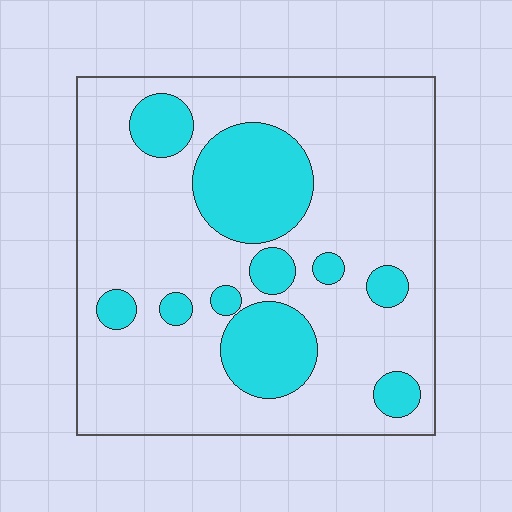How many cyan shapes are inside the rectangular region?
10.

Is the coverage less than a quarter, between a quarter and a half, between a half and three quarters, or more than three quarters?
Less than a quarter.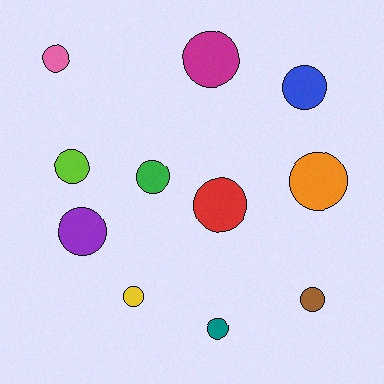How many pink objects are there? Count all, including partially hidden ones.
There is 1 pink object.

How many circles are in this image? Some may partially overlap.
There are 11 circles.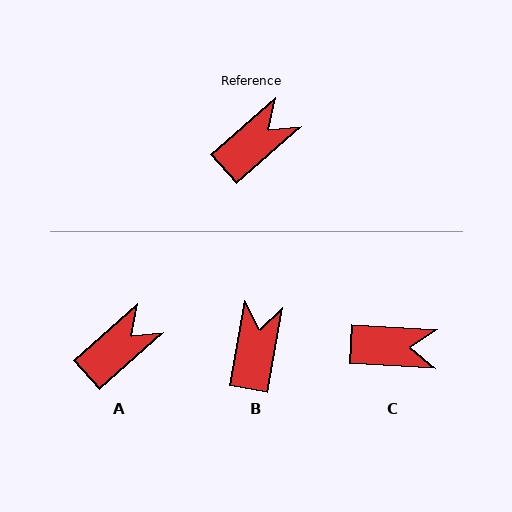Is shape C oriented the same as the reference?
No, it is off by about 45 degrees.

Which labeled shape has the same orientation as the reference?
A.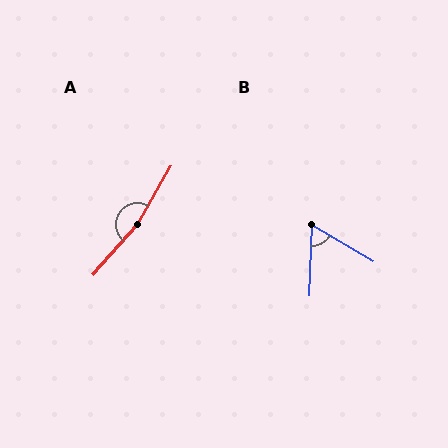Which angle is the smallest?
B, at approximately 62 degrees.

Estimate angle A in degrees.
Approximately 168 degrees.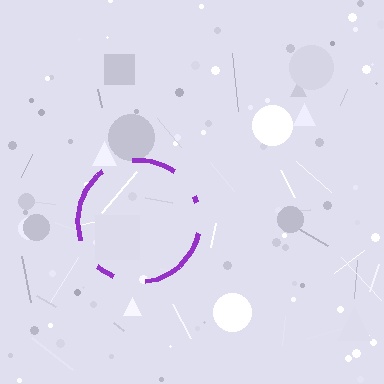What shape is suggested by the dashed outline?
The dashed outline suggests a circle.